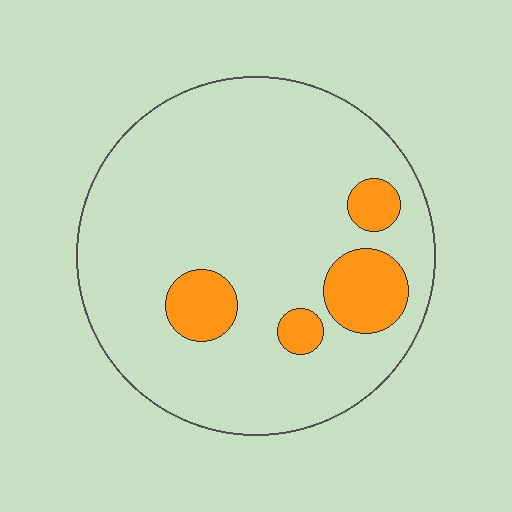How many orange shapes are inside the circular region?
4.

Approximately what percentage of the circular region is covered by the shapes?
Approximately 15%.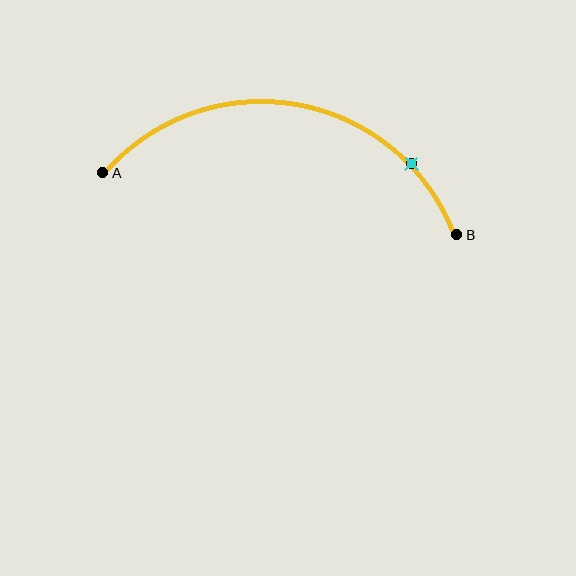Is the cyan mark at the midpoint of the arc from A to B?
No. The cyan mark lies on the arc but is closer to endpoint B. The arc midpoint would be at the point on the curve equidistant along the arc from both A and B.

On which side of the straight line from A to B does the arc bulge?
The arc bulges above the straight line connecting A and B.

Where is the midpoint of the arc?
The arc midpoint is the point on the curve farthest from the straight line joining A and B. It sits above that line.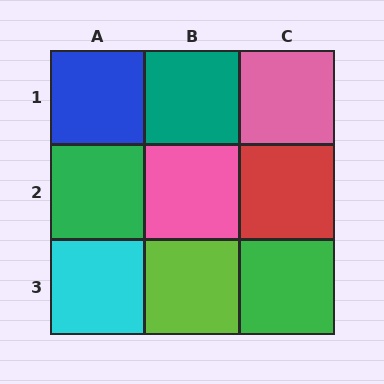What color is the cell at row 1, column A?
Blue.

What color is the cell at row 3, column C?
Green.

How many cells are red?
1 cell is red.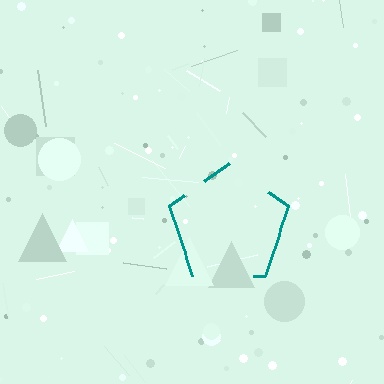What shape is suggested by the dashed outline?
The dashed outline suggests a pentagon.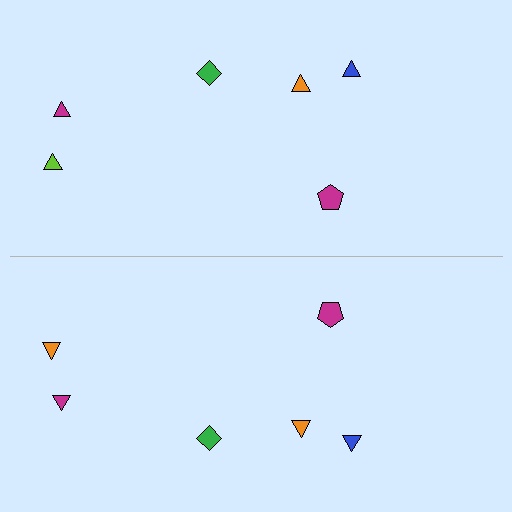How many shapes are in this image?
There are 12 shapes in this image.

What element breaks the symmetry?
The orange triangle on the bottom side breaks the symmetry — its mirror counterpart is lime.